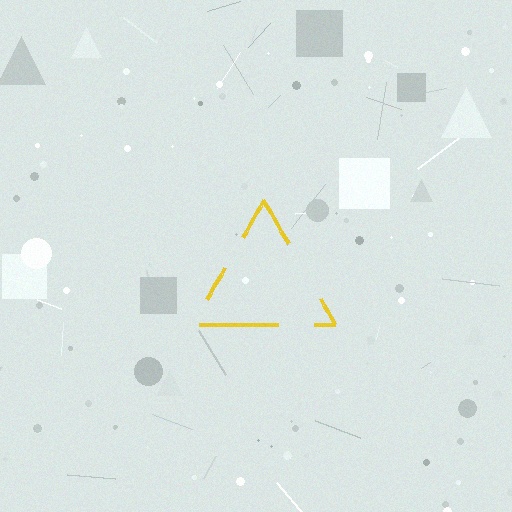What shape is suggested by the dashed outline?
The dashed outline suggests a triangle.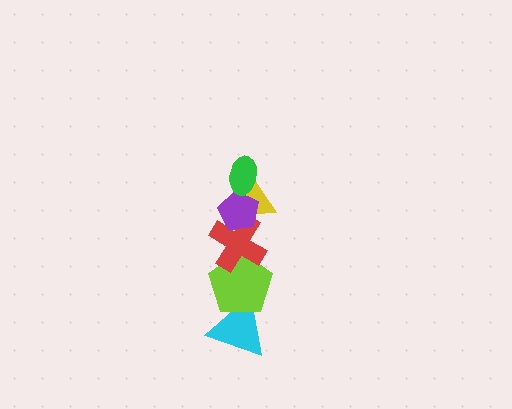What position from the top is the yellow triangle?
The yellow triangle is 3rd from the top.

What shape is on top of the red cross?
The yellow triangle is on top of the red cross.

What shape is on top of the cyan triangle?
The lime pentagon is on top of the cyan triangle.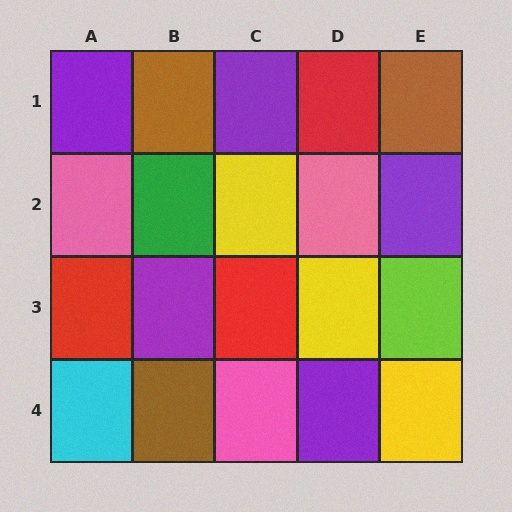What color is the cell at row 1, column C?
Purple.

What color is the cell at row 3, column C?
Red.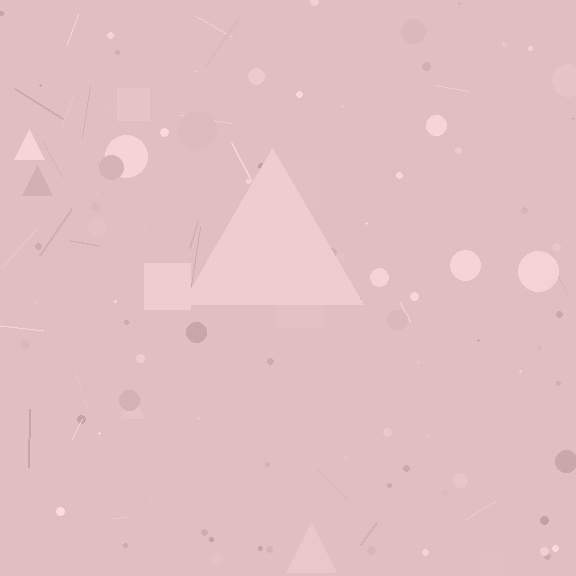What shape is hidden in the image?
A triangle is hidden in the image.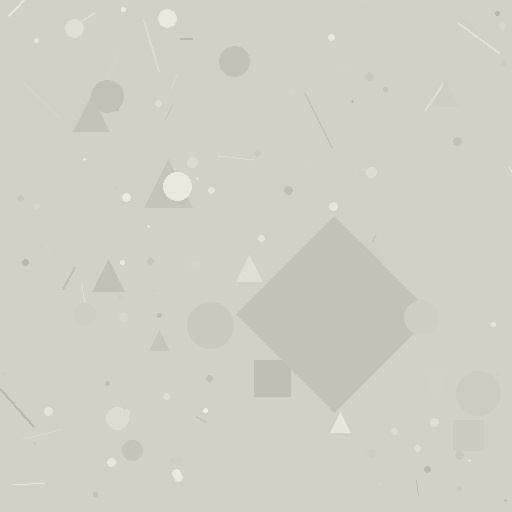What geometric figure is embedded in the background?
A diamond is embedded in the background.